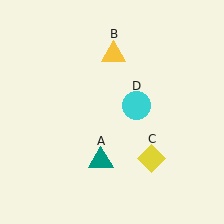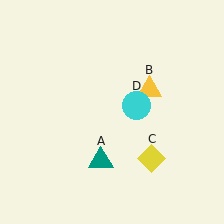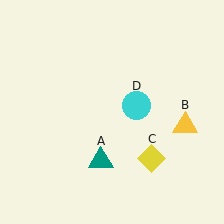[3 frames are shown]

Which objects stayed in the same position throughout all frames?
Teal triangle (object A) and yellow diamond (object C) and cyan circle (object D) remained stationary.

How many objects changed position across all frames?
1 object changed position: yellow triangle (object B).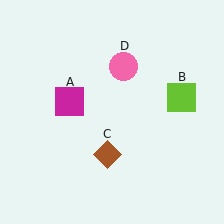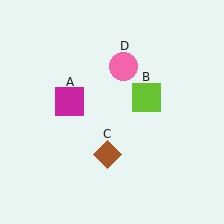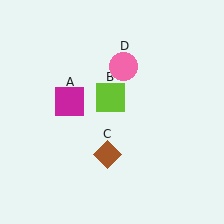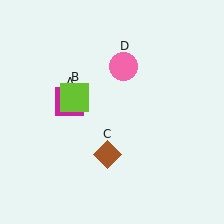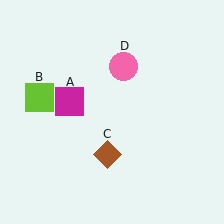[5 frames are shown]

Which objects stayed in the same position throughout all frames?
Magenta square (object A) and brown diamond (object C) and pink circle (object D) remained stationary.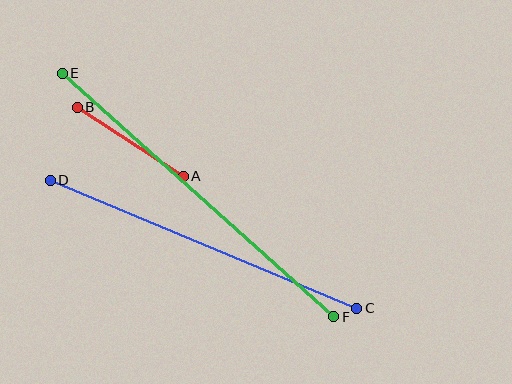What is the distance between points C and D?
The distance is approximately 332 pixels.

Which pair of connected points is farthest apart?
Points E and F are farthest apart.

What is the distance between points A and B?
The distance is approximately 126 pixels.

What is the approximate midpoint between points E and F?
The midpoint is at approximately (198, 195) pixels.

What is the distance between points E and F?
The distance is approximately 365 pixels.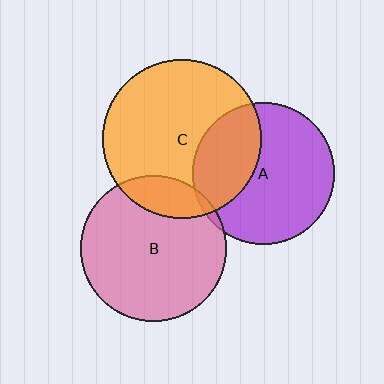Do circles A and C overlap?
Yes.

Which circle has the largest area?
Circle C (orange).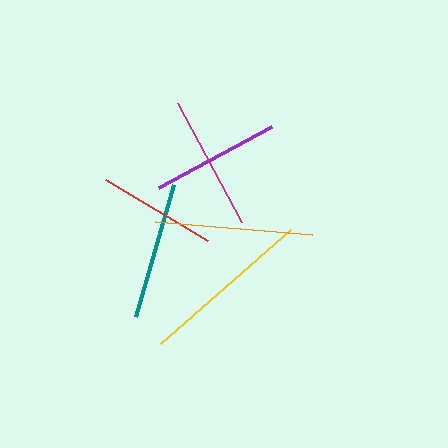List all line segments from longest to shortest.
From longest to shortest: yellow, orange, teal, magenta, purple, red.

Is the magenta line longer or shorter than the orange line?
The orange line is longer than the magenta line.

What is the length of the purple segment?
The purple segment is approximately 128 pixels long.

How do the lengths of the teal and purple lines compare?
The teal and purple lines are approximately the same length.